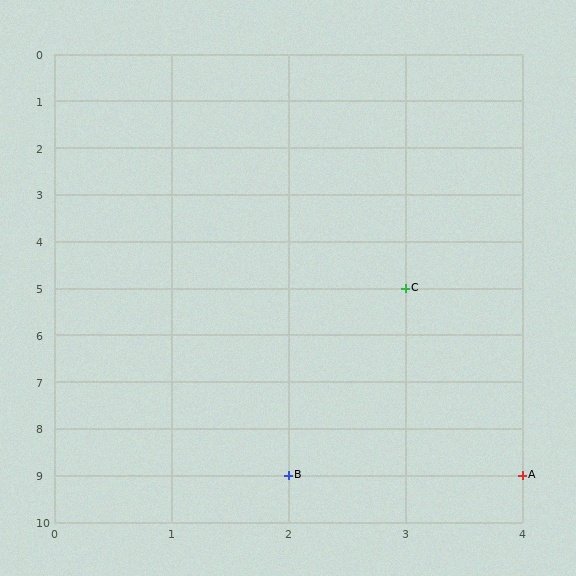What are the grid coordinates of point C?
Point C is at grid coordinates (3, 5).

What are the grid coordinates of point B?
Point B is at grid coordinates (2, 9).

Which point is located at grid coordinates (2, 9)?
Point B is at (2, 9).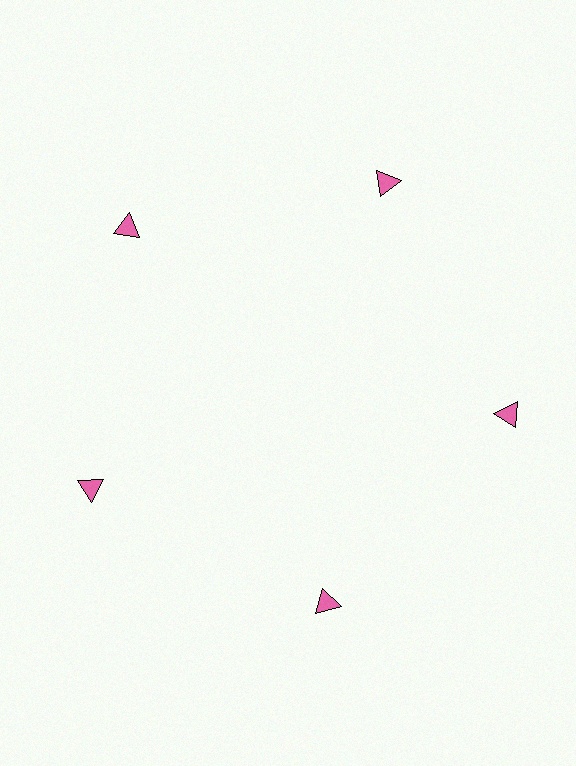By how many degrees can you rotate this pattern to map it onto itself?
The pattern maps onto itself every 72 degrees of rotation.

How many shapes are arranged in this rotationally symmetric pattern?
There are 5 shapes, arranged in 5 groups of 1.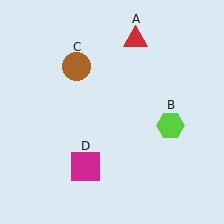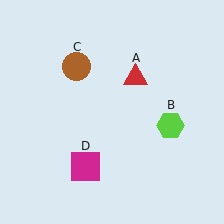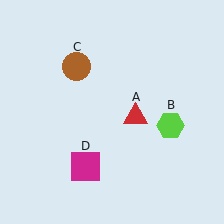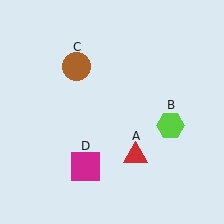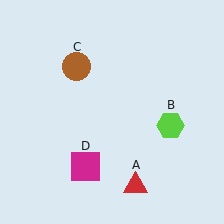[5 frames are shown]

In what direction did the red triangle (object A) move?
The red triangle (object A) moved down.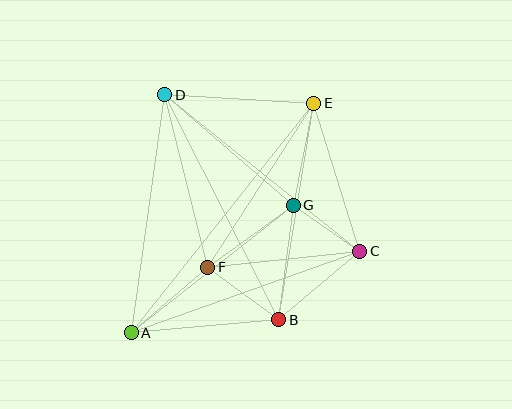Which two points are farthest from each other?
Points A and E are farthest from each other.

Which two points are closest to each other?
Points C and G are closest to each other.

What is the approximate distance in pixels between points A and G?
The distance between A and G is approximately 206 pixels.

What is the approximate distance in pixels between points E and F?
The distance between E and F is approximately 195 pixels.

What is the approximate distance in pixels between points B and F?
The distance between B and F is approximately 88 pixels.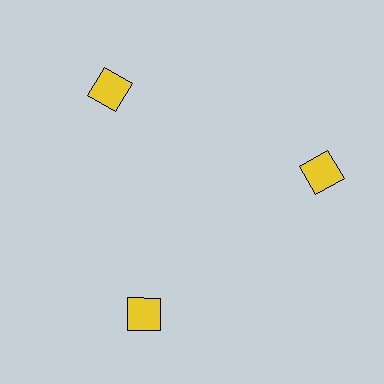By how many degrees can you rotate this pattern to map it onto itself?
The pattern maps onto itself every 120 degrees of rotation.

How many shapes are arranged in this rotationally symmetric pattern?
There are 3 shapes, arranged in 3 groups of 1.